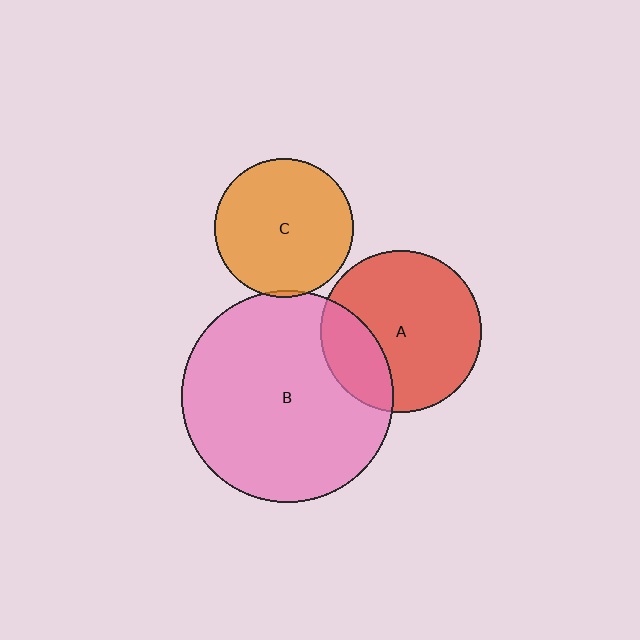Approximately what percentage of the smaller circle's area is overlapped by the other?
Approximately 25%.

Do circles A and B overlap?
Yes.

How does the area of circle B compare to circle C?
Approximately 2.3 times.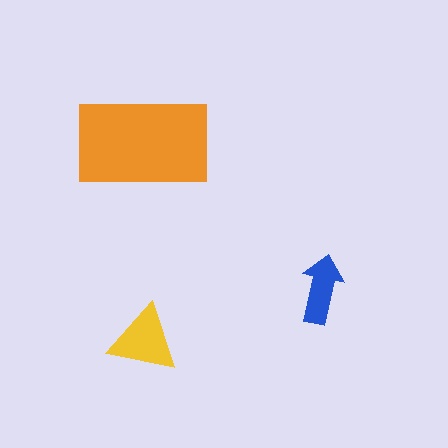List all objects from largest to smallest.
The orange rectangle, the yellow triangle, the blue arrow.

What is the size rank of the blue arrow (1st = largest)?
3rd.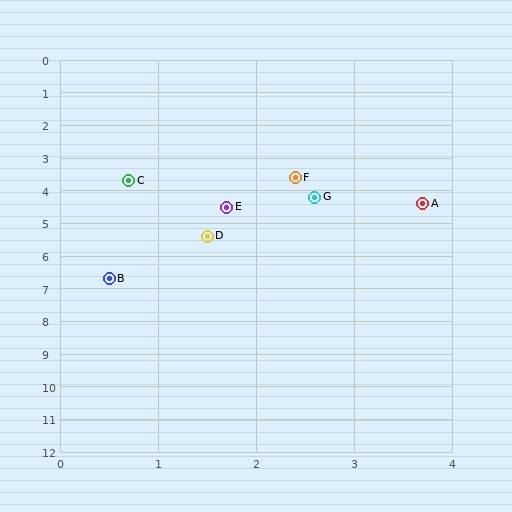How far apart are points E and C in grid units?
Points E and C are about 1.3 grid units apart.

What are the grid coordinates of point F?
Point F is at approximately (2.4, 3.6).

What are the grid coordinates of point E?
Point E is at approximately (1.7, 4.5).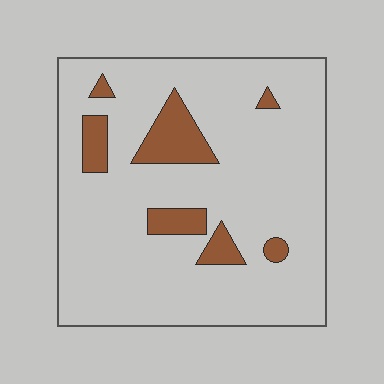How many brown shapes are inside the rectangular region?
7.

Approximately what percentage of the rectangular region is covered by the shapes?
Approximately 10%.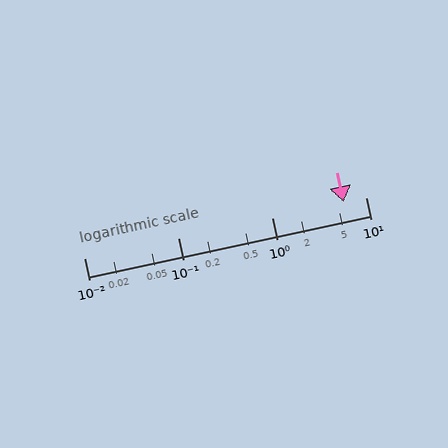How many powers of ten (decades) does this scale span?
The scale spans 3 decades, from 0.01 to 10.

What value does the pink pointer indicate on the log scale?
The pointer indicates approximately 5.8.